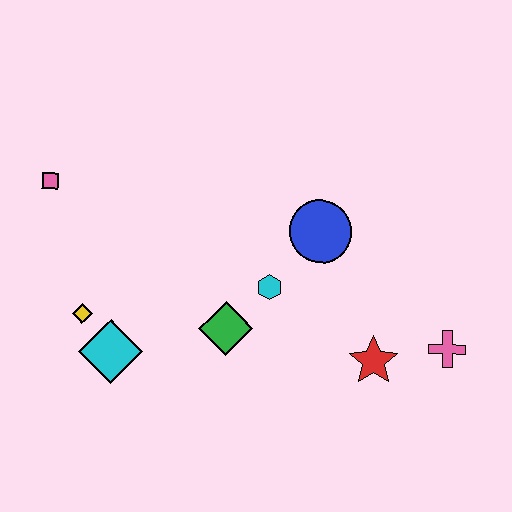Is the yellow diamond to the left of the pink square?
No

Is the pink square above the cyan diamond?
Yes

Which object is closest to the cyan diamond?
The yellow diamond is closest to the cyan diamond.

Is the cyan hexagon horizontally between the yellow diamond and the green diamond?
No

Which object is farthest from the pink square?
The pink cross is farthest from the pink square.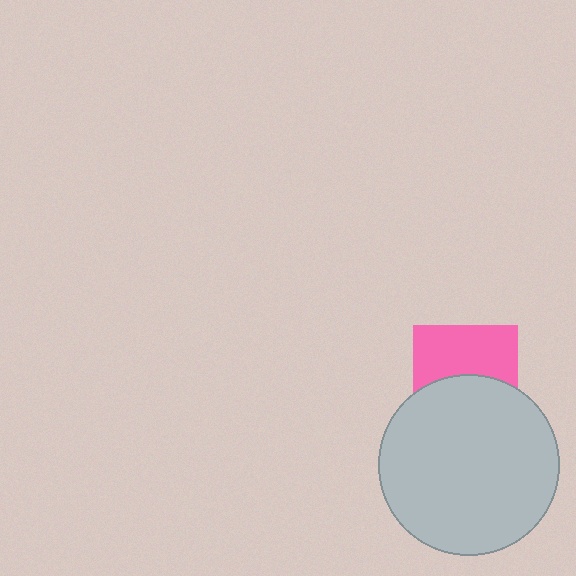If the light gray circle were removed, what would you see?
You would see the complete pink square.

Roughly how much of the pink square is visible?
About half of it is visible (roughly 52%).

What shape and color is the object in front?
The object in front is a light gray circle.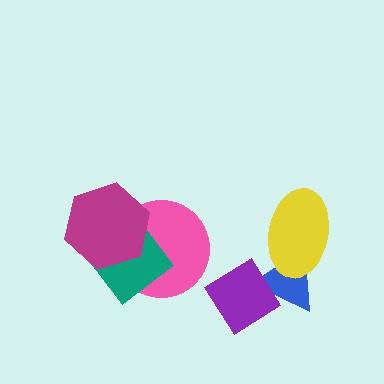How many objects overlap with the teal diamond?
2 objects overlap with the teal diamond.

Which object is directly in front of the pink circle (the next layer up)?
The teal diamond is directly in front of the pink circle.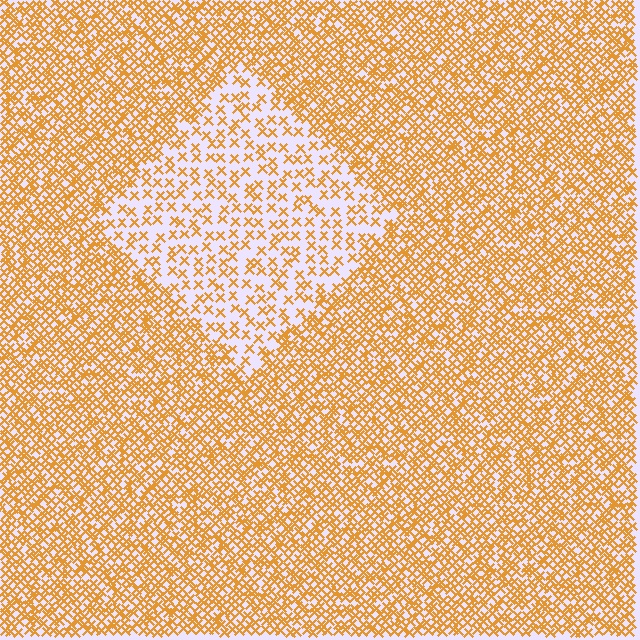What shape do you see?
I see a diamond.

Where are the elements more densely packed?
The elements are more densely packed outside the diamond boundary.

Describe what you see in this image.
The image contains small orange elements arranged at two different densities. A diamond-shaped region is visible where the elements are less densely packed than the surrounding area.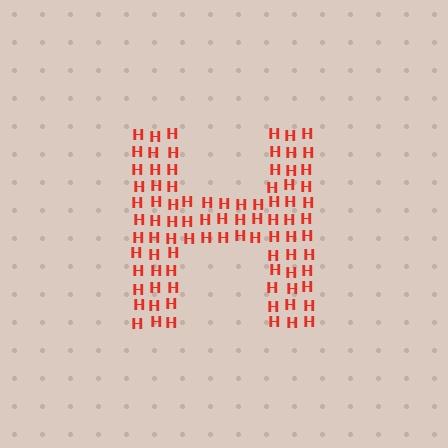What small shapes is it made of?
It is made of small letter H's.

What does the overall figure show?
The overall figure shows the letter H.